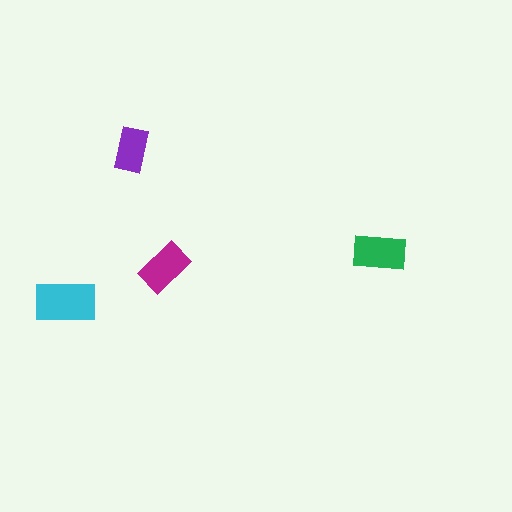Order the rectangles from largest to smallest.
the cyan one, the green one, the magenta one, the purple one.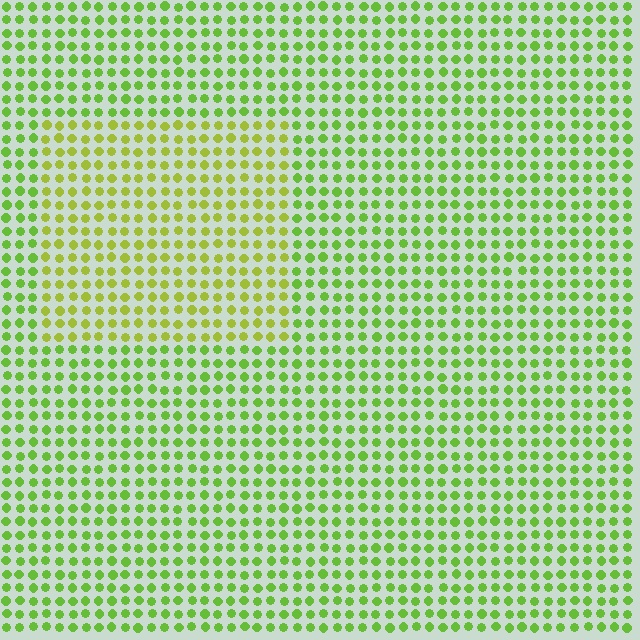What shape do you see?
I see a rectangle.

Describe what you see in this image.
The image is filled with small lime elements in a uniform arrangement. A rectangle-shaped region is visible where the elements are tinted to a slightly different hue, forming a subtle color boundary.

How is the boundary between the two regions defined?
The boundary is defined purely by a slight shift in hue (about 26 degrees). Spacing, size, and orientation are identical on both sides.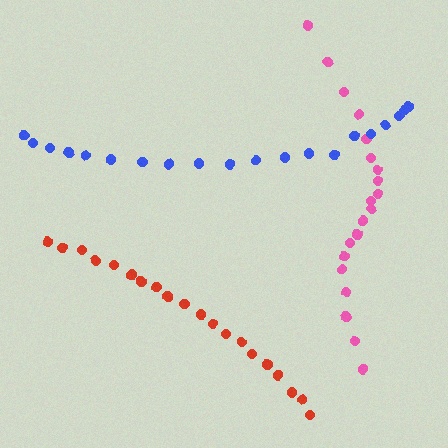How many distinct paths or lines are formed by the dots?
There are 3 distinct paths.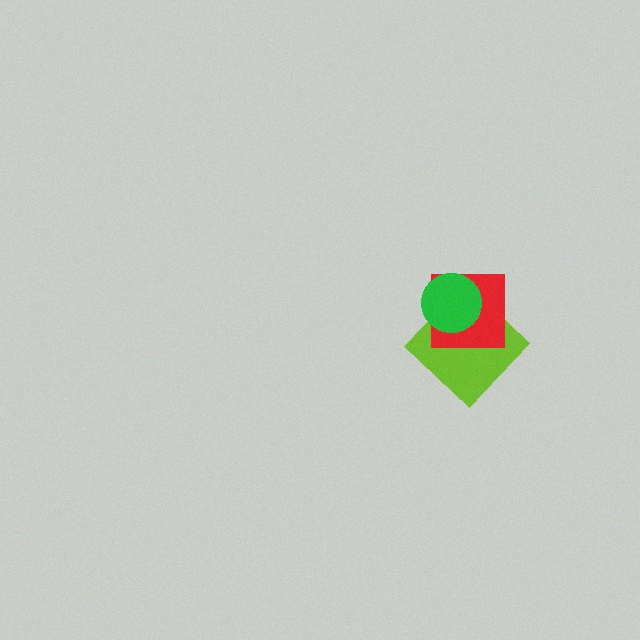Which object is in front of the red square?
The green circle is in front of the red square.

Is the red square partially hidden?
Yes, it is partially covered by another shape.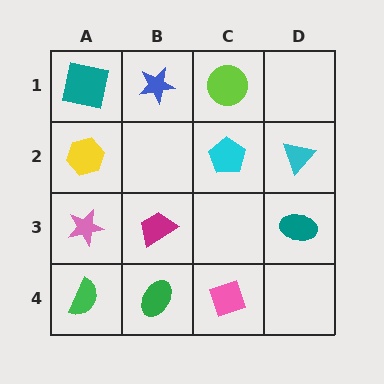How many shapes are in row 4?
3 shapes.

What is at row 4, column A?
A green semicircle.